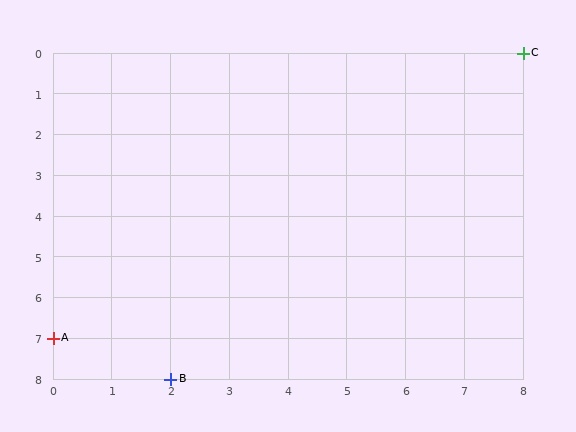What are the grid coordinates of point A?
Point A is at grid coordinates (0, 7).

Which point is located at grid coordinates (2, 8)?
Point B is at (2, 8).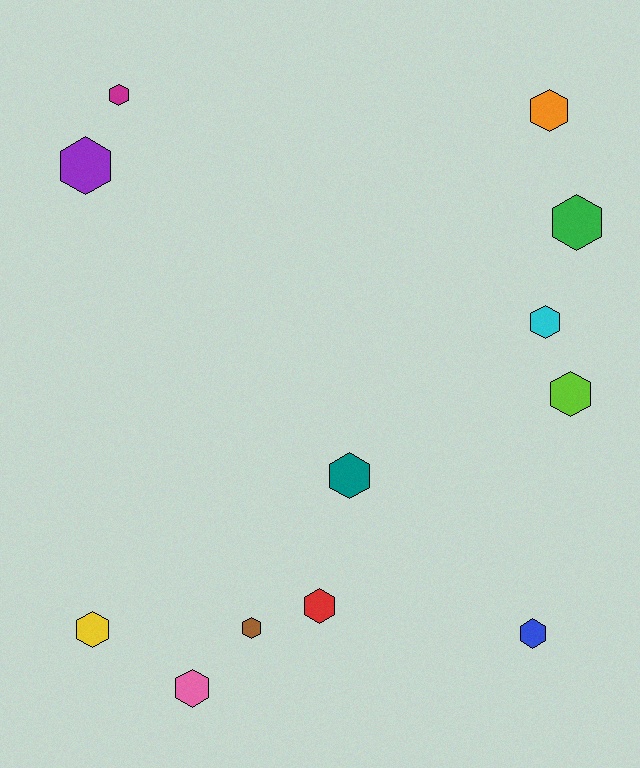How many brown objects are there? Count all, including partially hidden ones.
There is 1 brown object.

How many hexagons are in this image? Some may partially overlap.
There are 12 hexagons.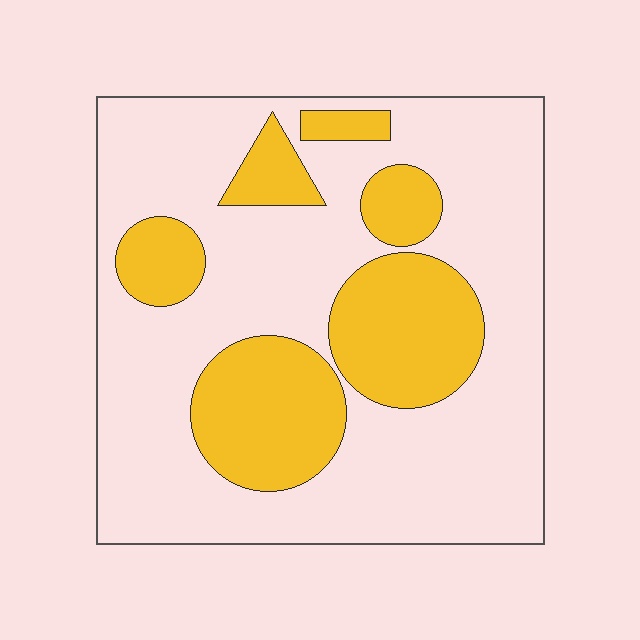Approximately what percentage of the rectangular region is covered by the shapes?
Approximately 30%.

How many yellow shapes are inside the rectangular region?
6.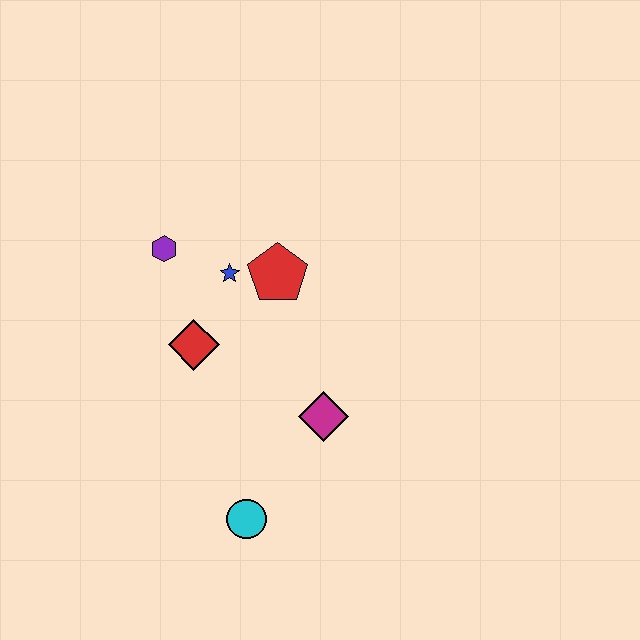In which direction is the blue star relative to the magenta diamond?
The blue star is above the magenta diamond.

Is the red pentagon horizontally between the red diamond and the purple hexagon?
No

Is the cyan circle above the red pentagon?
No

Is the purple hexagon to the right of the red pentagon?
No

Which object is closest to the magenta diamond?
The cyan circle is closest to the magenta diamond.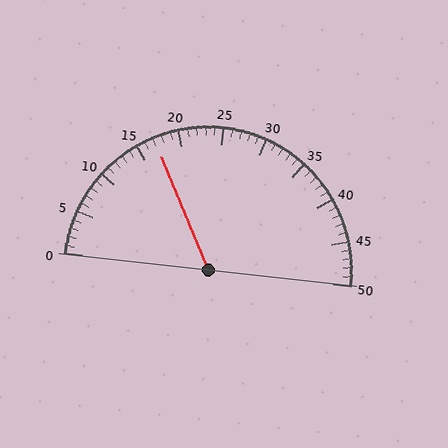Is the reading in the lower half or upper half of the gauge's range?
The reading is in the lower half of the range (0 to 50).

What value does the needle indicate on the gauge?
The needle indicates approximately 17.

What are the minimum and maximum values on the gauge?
The gauge ranges from 0 to 50.